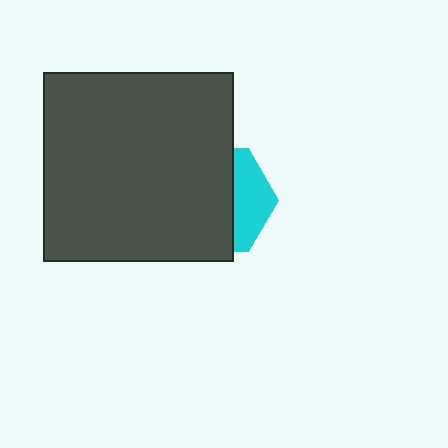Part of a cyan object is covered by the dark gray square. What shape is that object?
It is a hexagon.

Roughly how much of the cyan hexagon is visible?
A small part of it is visible (roughly 34%).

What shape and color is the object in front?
The object in front is a dark gray square.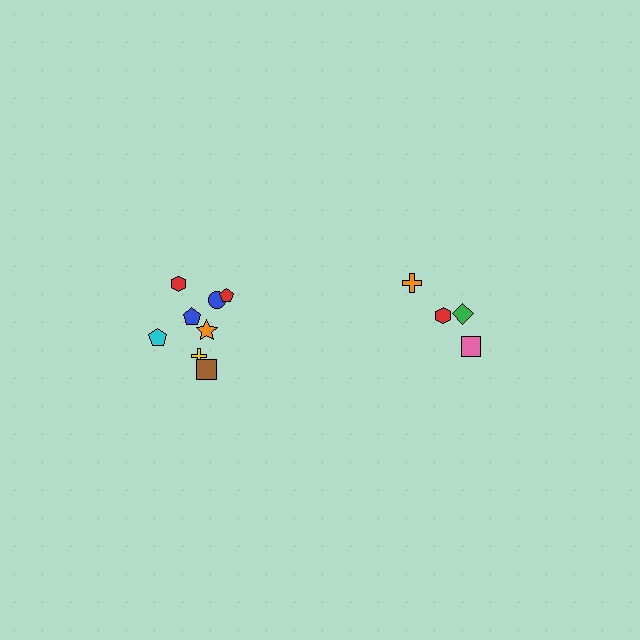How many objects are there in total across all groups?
There are 12 objects.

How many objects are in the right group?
There are 4 objects.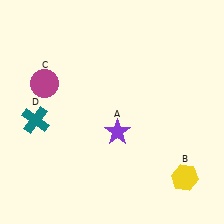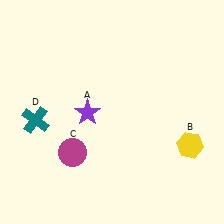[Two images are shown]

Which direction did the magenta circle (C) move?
The magenta circle (C) moved down.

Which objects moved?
The objects that moved are: the purple star (A), the yellow hexagon (B), the magenta circle (C).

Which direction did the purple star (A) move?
The purple star (A) moved left.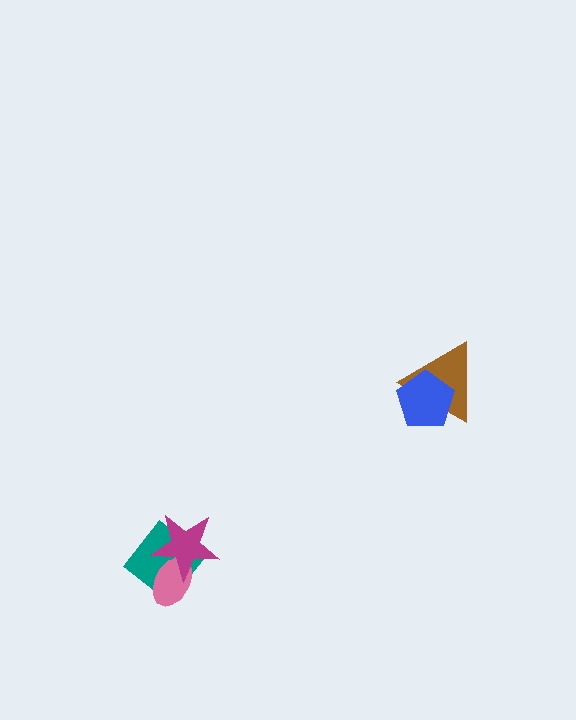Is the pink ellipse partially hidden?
Yes, it is partially covered by another shape.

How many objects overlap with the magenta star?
2 objects overlap with the magenta star.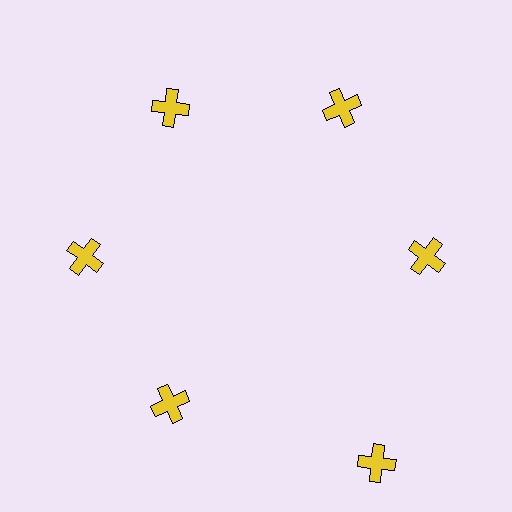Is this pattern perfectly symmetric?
No. The 6 yellow crosses are arranged in a ring, but one element near the 5 o'clock position is pushed outward from the center, breaking the 6-fold rotational symmetry.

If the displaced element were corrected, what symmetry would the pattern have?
It would have 6-fold rotational symmetry — the pattern would map onto itself every 60 degrees.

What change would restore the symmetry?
The symmetry would be restored by moving it inward, back onto the ring so that all 6 crosses sit at equal angles and equal distance from the center.